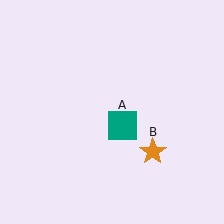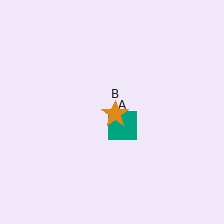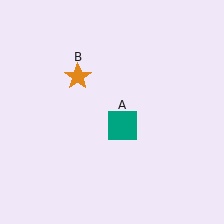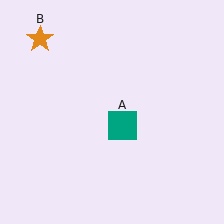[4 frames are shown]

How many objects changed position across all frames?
1 object changed position: orange star (object B).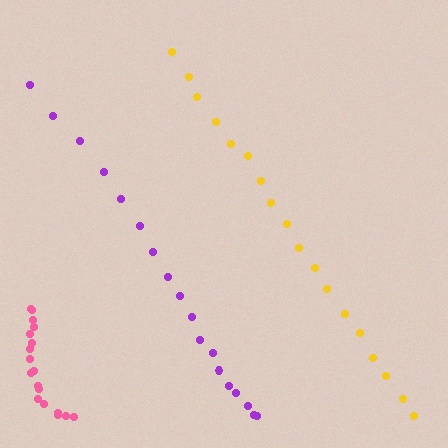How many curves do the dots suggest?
There are 3 distinct paths.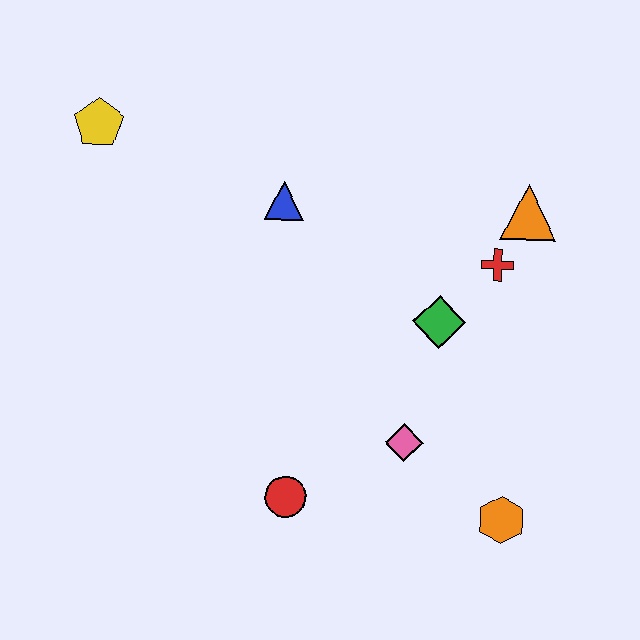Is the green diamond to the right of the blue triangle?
Yes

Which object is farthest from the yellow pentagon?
The orange hexagon is farthest from the yellow pentagon.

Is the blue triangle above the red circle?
Yes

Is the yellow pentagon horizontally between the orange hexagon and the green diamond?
No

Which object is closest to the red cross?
The orange triangle is closest to the red cross.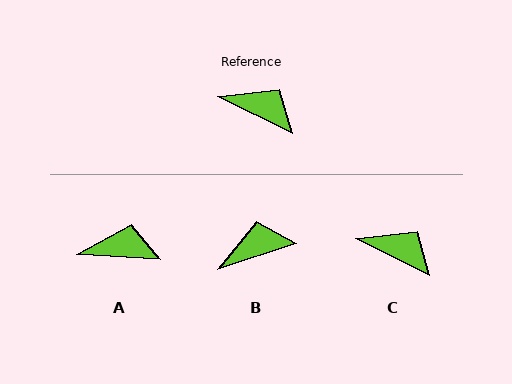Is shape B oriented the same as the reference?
No, it is off by about 45 degrees.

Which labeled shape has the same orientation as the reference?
C.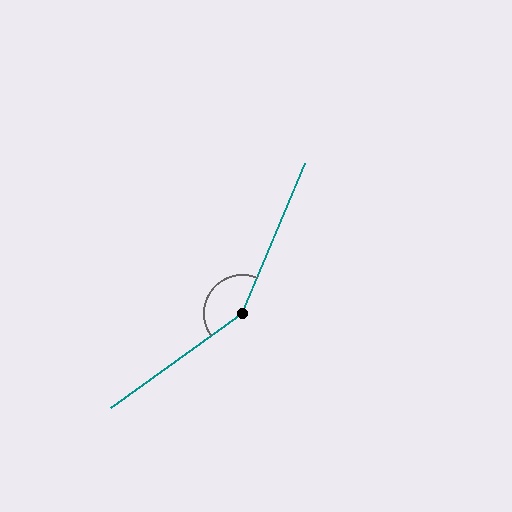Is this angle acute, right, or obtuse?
It is obtuse.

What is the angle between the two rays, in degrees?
Approximately 148 degrees.